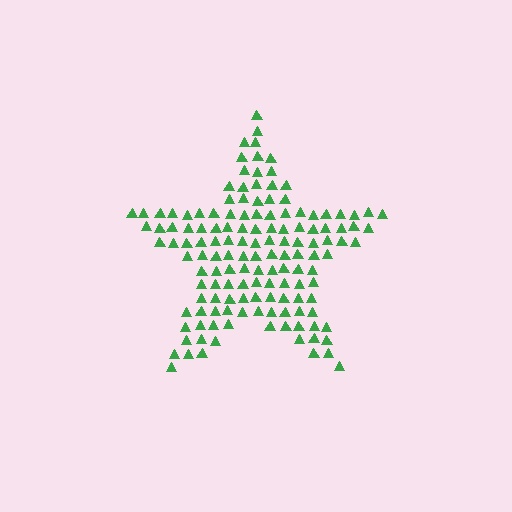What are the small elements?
The small elements are triangles.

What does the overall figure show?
The overall figure shows a star.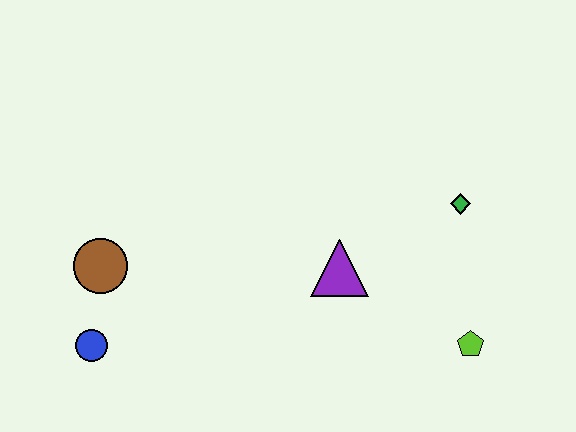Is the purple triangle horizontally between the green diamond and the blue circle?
Yes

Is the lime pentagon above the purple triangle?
No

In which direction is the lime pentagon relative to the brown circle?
The lime pentagon is to the right of the brown circle.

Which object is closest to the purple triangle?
The green diamond is closest to the purple triangle.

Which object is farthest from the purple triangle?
The blue circle is farthest from the purple triangle.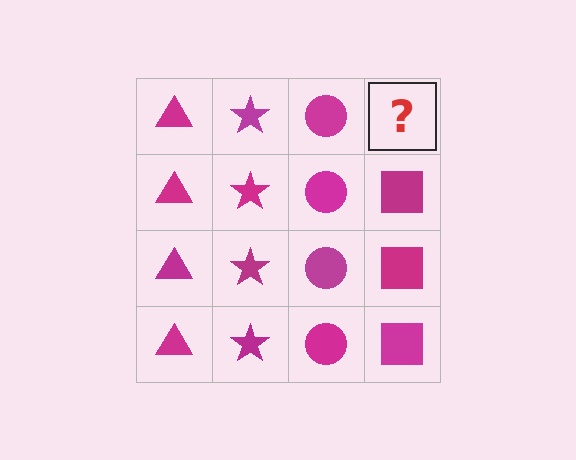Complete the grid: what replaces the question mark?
The question mark should be replaced with a magenta square.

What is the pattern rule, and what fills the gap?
The rule is that each column has a consistent shape. The gap should be filled with a magenta square.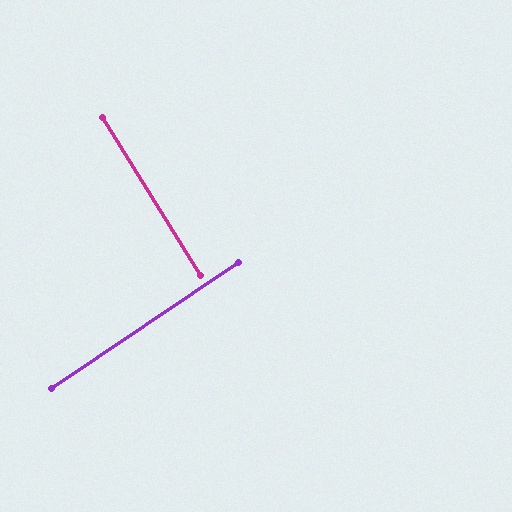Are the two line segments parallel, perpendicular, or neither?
Perpendicular — they meet at approximately 88°.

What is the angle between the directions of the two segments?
Approximately 88 degrees.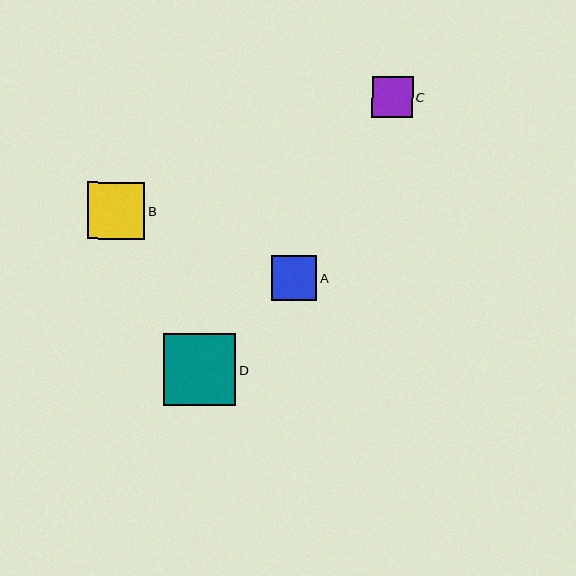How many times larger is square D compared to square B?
Square D is approximately 1.3 times the size of square B.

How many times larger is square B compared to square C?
Square B is approximately 1.4 times the size of square C.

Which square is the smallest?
Square C is the smallest with a size of approximately 40 pixels.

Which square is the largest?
Square D is the largest with a size of approximately 72 pixels.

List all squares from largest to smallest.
From largest to smallest: D, B, A, C.